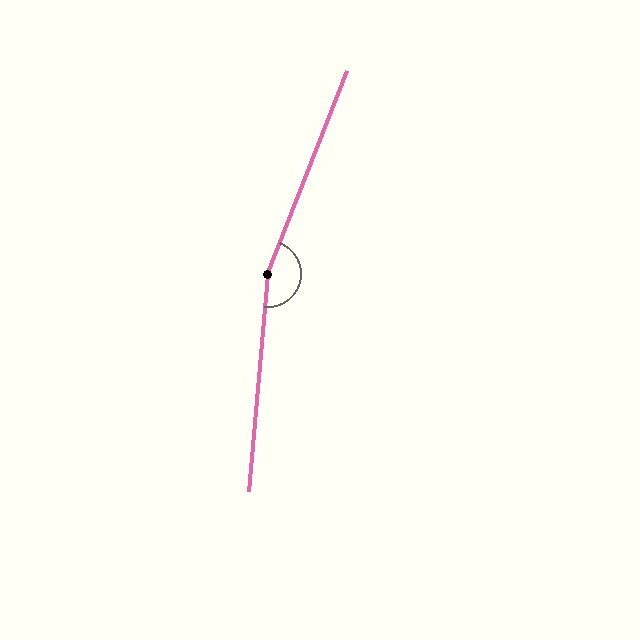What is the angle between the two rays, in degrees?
Approximately 164 degrees.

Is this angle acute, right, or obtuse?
It is obtuse.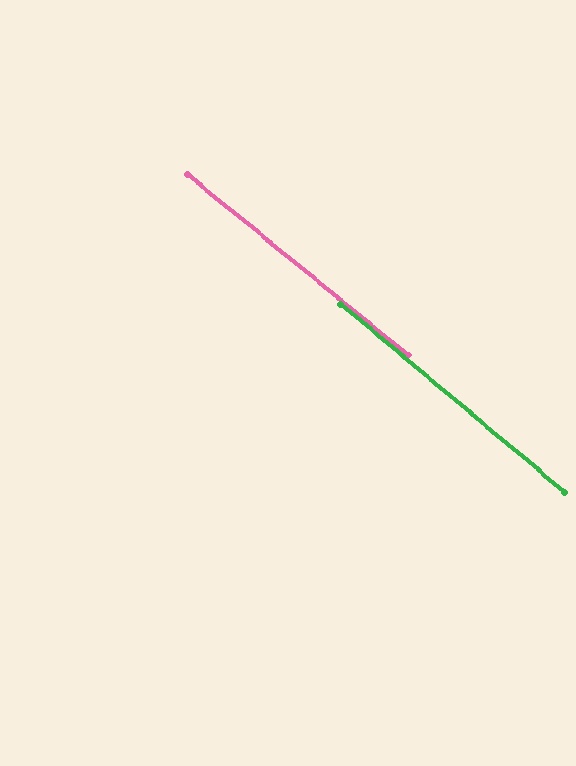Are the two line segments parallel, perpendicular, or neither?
Parallel — their directions differ by only 0.6°.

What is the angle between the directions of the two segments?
Approximately 1 degree.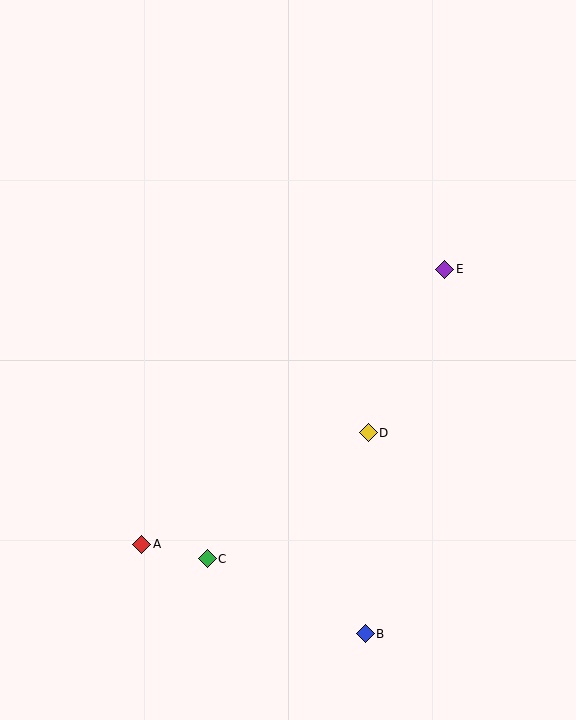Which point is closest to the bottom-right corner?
Point B is closest to the bottom-right corner.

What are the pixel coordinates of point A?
Point A is at (142, 544).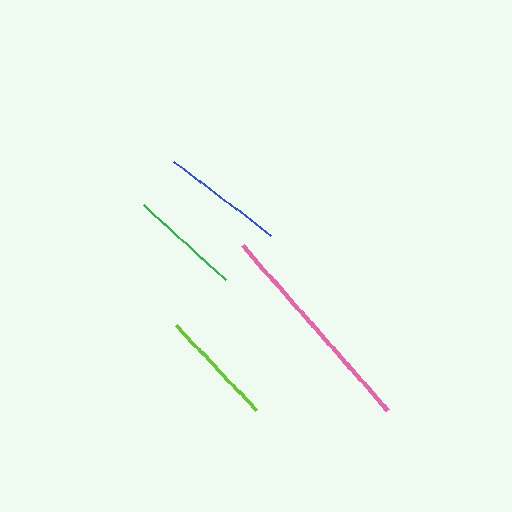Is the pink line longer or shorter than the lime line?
The pink line is longer than the lime line.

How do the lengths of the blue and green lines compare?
The blue and green lines are approximately the same length.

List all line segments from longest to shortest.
From longest to shortest: pink, blue, lime, green.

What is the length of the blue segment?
The blue segment is approximately 121 pixels long.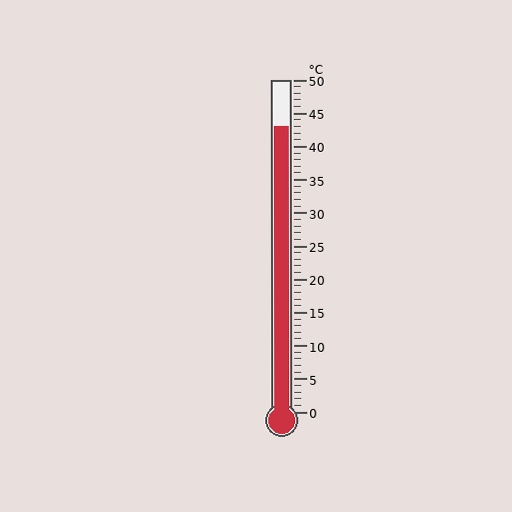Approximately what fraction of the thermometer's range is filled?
The thermometer is filled to approximately 85% of its range.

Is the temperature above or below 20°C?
The temperature is above 20°C.